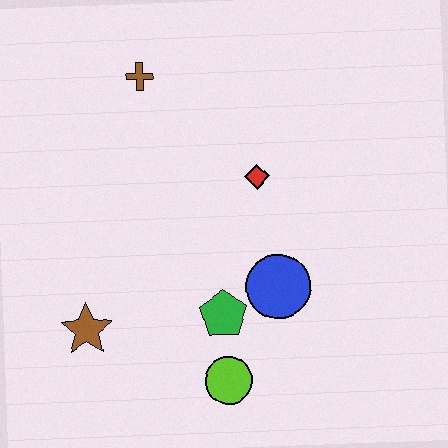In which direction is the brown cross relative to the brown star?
The brown cross is above the brown star.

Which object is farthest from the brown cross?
The lime circle is farthest from the brown cross.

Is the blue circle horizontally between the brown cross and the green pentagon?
No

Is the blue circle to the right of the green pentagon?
Yes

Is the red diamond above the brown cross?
No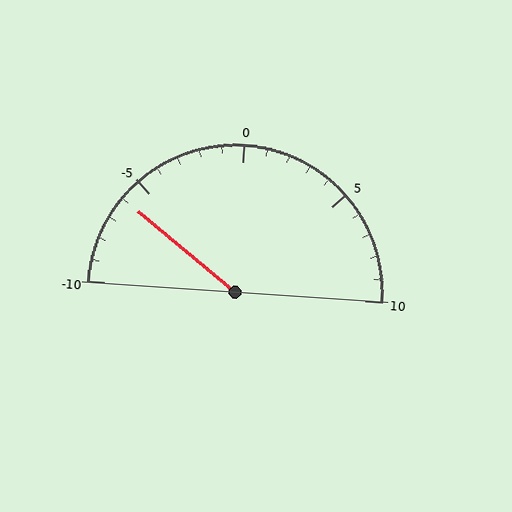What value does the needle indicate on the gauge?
The needle indicates approximately -6.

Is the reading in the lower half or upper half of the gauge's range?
The reading is in the lower half of the range (-10 to 10).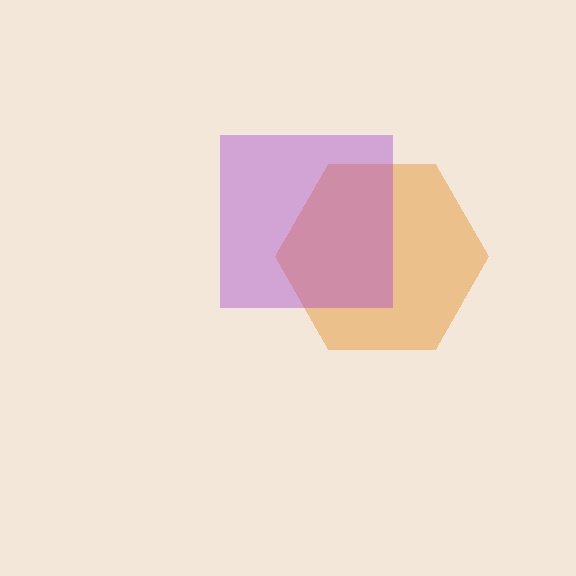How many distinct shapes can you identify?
There are 2 distinct shapes: an orange hexagon, a purple square.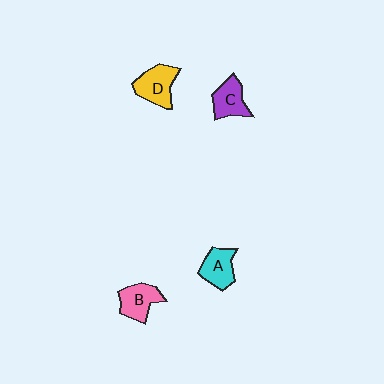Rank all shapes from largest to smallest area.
From largest to smallest: D (yellow), B (pink), A (cyan), C (purple).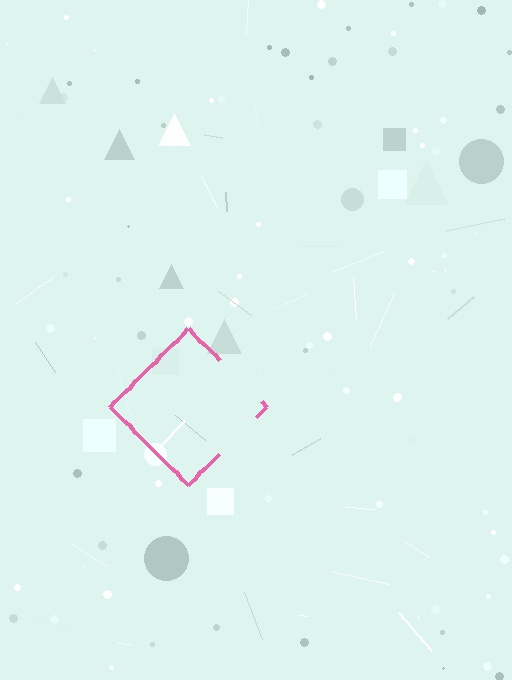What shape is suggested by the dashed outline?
The dashed outline suggests a diamond.